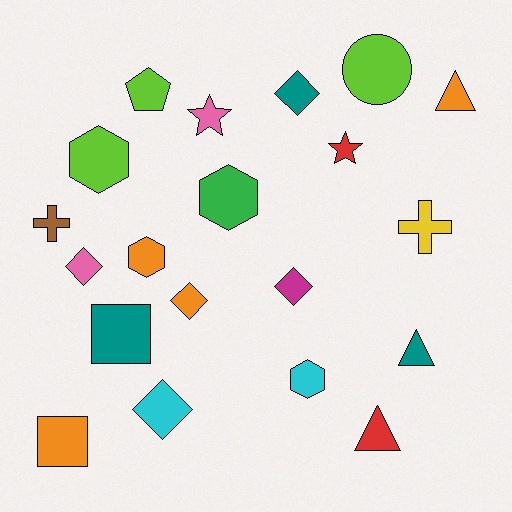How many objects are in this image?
There are 20 objects.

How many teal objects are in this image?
There are 3 teal objects.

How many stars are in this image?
There are 2 stars.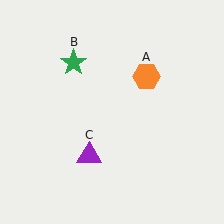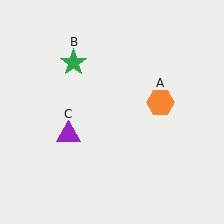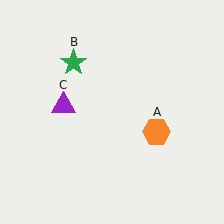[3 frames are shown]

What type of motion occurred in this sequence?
The orange hexagon (object A), purple triangle (object C) rotated clockwise around the center of the scene.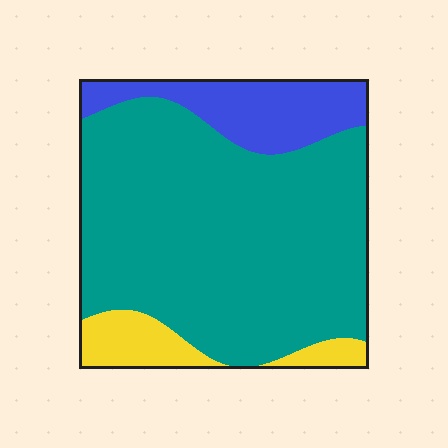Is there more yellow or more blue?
Blue.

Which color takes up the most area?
Teal, at roughly 75%.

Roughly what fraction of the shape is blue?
Blue covers 16% of the shape.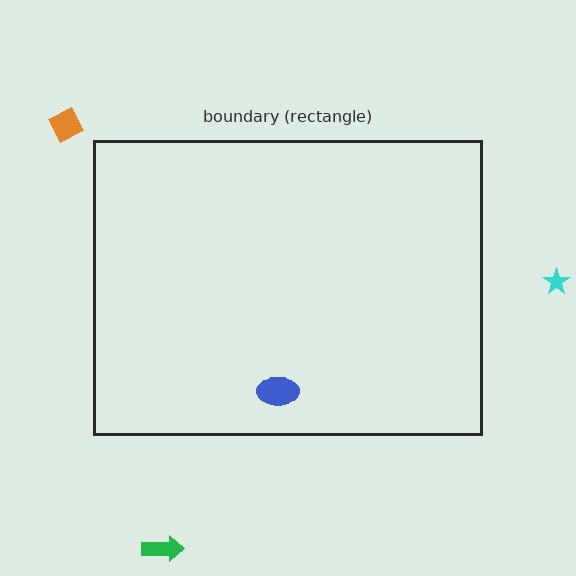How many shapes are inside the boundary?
1 inside, 3 outside.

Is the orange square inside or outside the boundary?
Outside.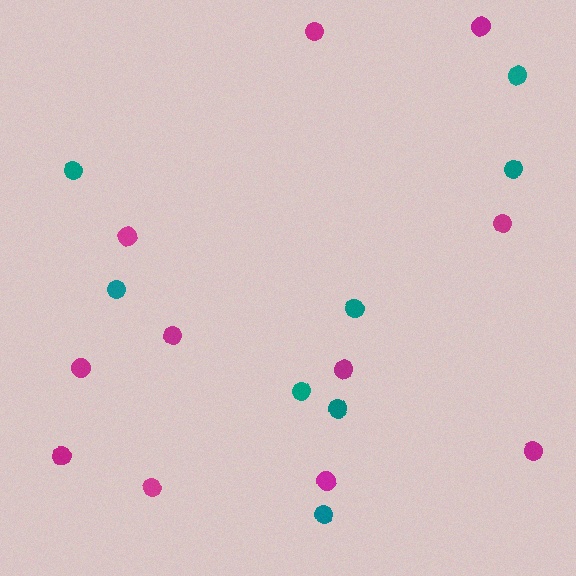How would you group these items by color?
There are 2 groups: one group of teal circles (8) and one group of magenta circles (11).